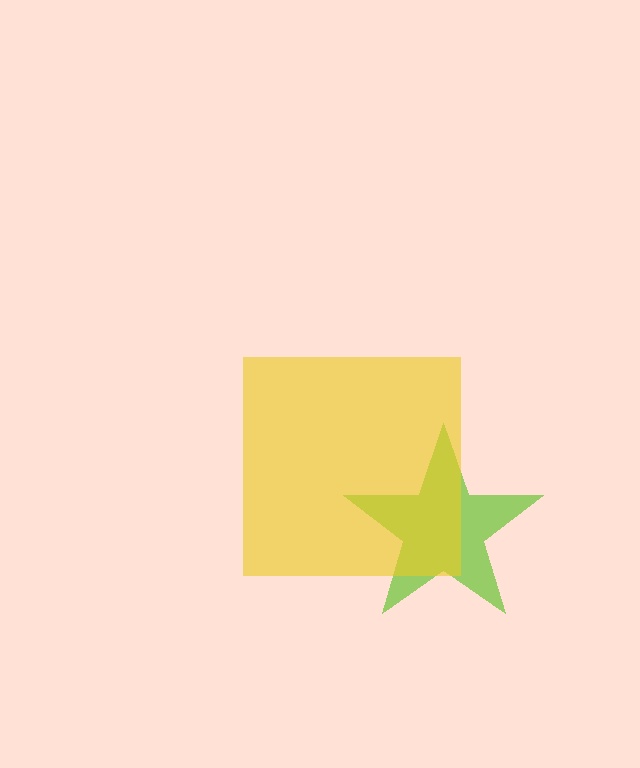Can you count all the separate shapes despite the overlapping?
Yes, there are 2 separate shapes.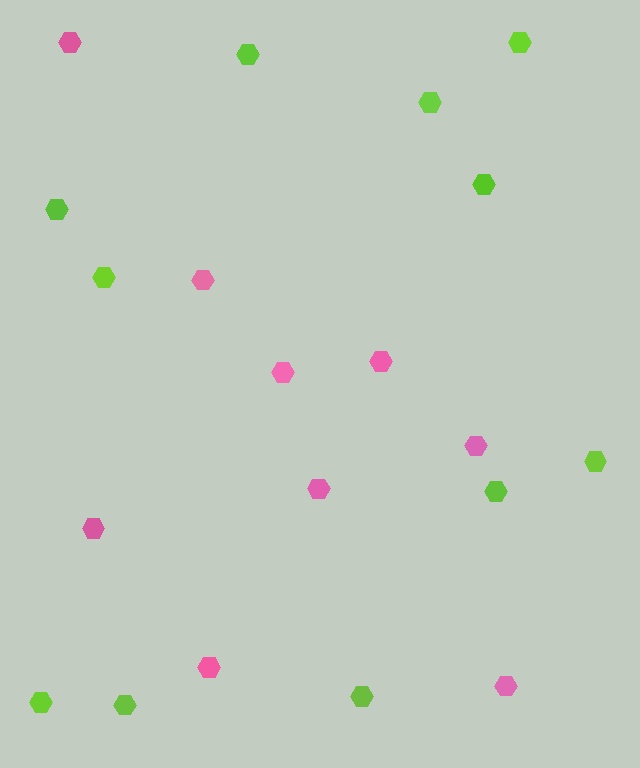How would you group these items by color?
There are 2 groups: one group of lime hexagons (11) and one group of pink hexagons (9).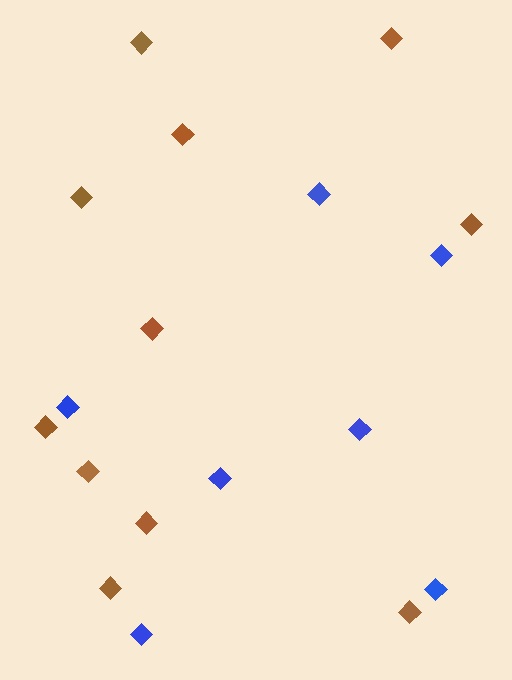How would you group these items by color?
There are 2 groups: one group of brown diamonds (11) and one group of blue diamonds (7).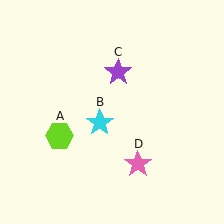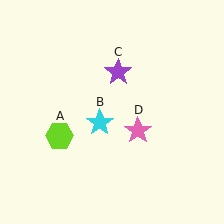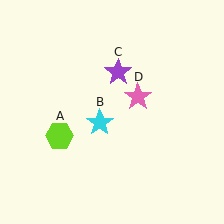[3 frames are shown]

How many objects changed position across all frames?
1 object changed position: pink star (object D).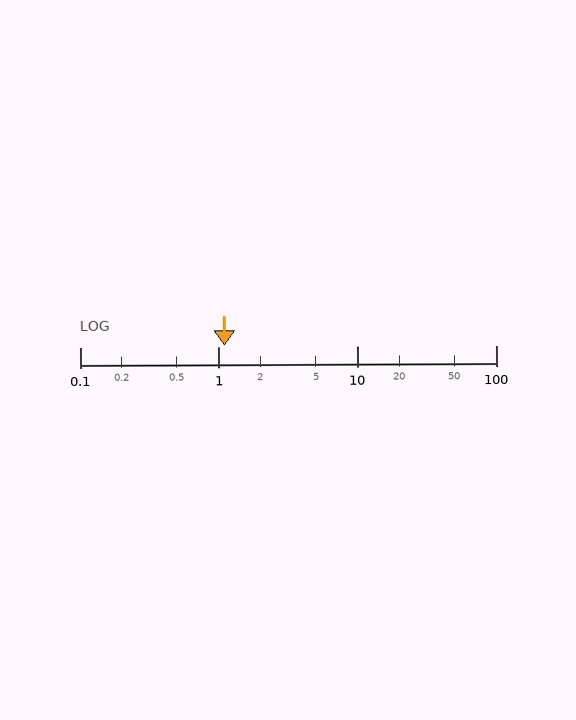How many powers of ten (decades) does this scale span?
The scale spans 3 decades, from 0.1 to 100.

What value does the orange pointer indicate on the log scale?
The pointer indicates approximately 1.1.